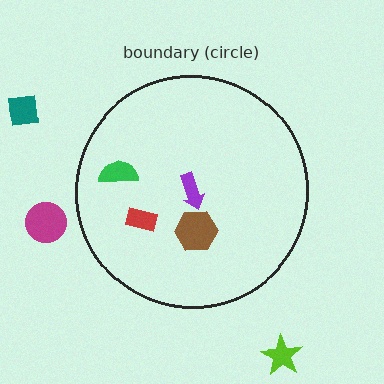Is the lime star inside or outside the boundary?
Outside.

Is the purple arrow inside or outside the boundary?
Inside.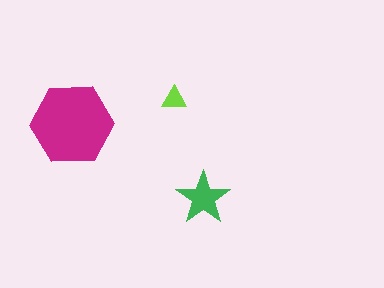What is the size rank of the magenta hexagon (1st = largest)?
1st.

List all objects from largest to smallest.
The magenta hexagon, the green star, the lime triangle.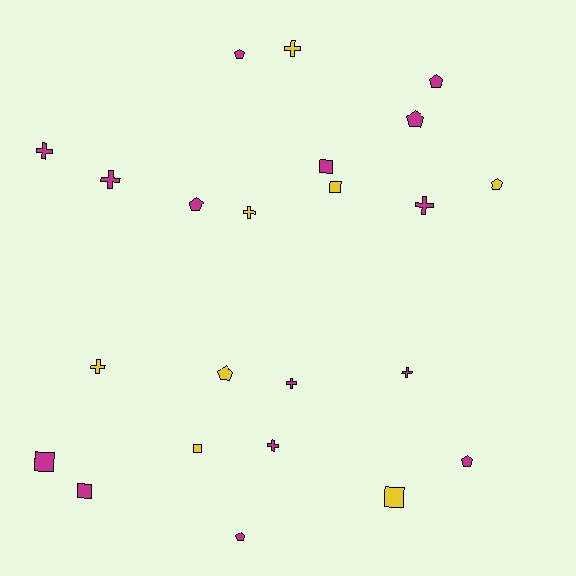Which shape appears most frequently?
Cross, with 9 objects.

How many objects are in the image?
There are 23 objects.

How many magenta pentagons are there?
There are 6 magenta pentagons.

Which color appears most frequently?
Magenta, with 15 objects.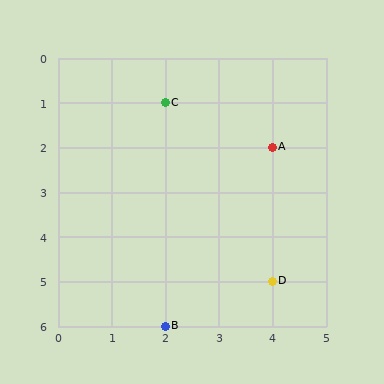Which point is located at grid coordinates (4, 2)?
Point A is at (4, 2).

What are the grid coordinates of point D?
Point D is at grid coordinates (4, 5).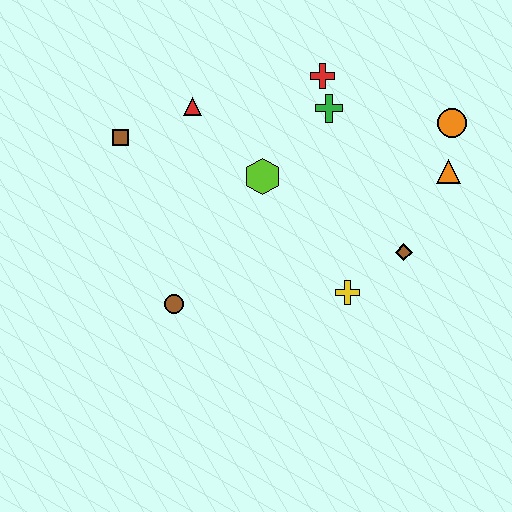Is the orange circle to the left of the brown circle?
No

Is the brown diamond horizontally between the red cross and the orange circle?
Yes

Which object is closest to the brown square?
The red triangle is closest to the brown square.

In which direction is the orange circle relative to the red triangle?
The orange circle is to the right of the red triangle.